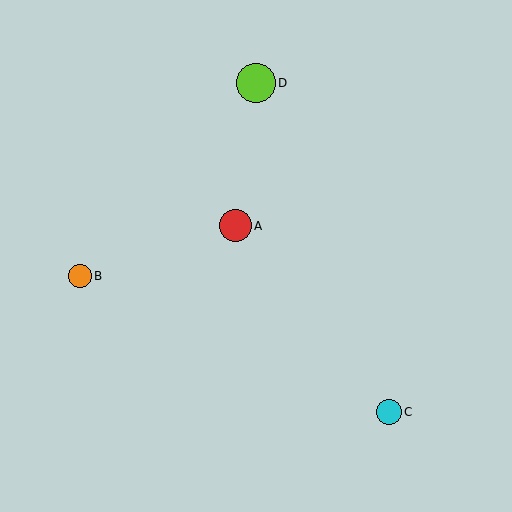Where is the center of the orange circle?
The center of the orange circle is at (80, 276).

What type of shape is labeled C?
Shape C is a cyan circle.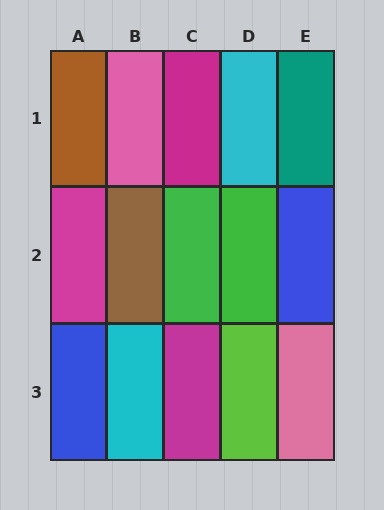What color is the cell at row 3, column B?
Cyan.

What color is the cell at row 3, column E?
Pink.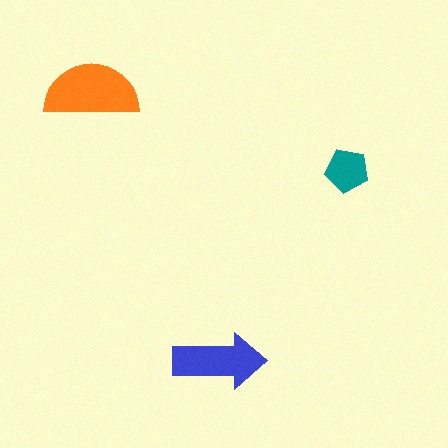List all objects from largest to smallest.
The orange semicircle, the blue arrow, the teal pentagon.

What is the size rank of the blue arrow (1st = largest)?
2nd.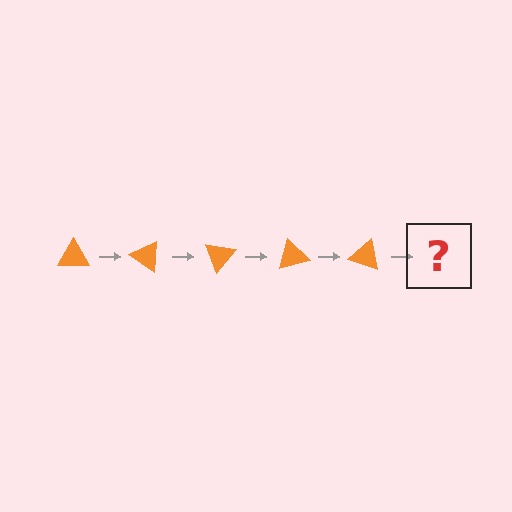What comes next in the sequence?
The next element should be an orange triangle rotated 175 degrees.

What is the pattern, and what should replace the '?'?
The pattern is that the triangle rotates 35 degrees each step. The '?' should be an orange triangle rotated 175 degrees.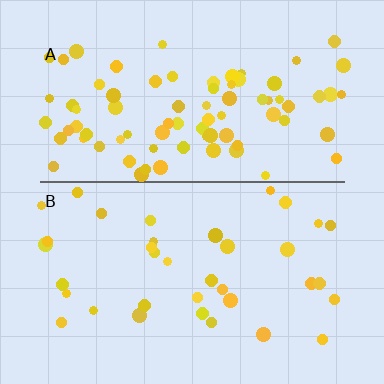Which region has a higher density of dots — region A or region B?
A (the top).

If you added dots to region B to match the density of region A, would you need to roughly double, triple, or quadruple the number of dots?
Approximately double.